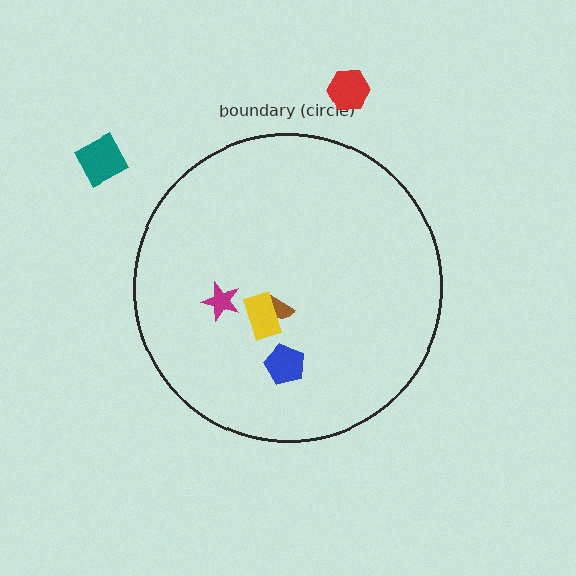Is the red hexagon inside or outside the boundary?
Outside.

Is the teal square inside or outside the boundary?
Outside.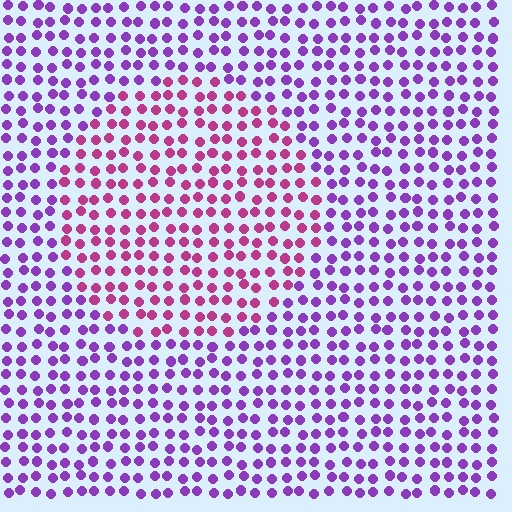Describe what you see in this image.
The image is filled with small purple elements in a uniform arrangement. A circle-shaped region is visible where the elements are tinted to a slightly different hue, forming a subtle color boundary.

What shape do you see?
I see a circle.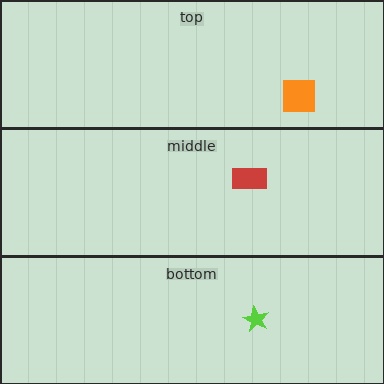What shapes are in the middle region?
The red rectangle.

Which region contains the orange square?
The top region.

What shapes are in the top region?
The orange square.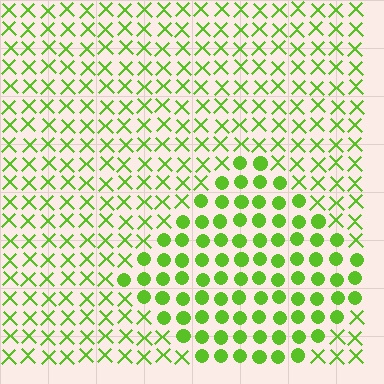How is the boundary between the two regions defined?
The boundary is defined by a change in element shape: circles inside vs. X marks outside. All elements share the same color and spacing.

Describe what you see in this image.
The image is filled with small lime elements arranged in a uniform grid. A diamond-shaped region contains circles, while the surrounding area contains X marks. The boundary is defined purely by the change in element shape.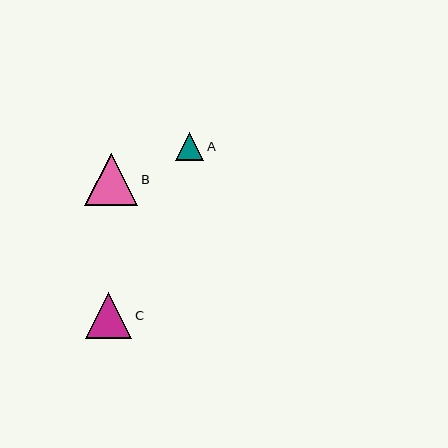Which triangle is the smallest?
Triangle A is the smallest with a size of approximately 28 pixels.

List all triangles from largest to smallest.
From largest to smallest: B, C, A.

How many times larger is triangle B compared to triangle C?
Triangle B is approximately 1.1 times the size of triangle C.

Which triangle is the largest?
Triangle B is the largest with a size of approximately 53 pixels.